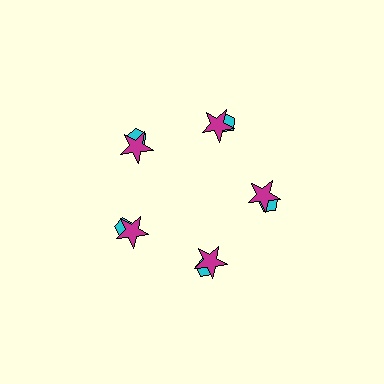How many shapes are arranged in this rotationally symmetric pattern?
There are 10 shapes, arranged in 5 groups of 2.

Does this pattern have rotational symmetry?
Yes, this pattern has 5-fold rotational symmetry. It looks the same after rotating 72 degrees around the center.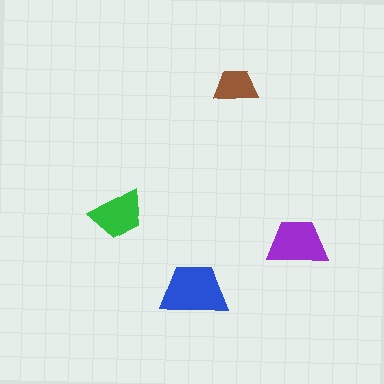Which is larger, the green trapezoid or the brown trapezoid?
The green one.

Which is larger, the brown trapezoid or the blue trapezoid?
The blue one.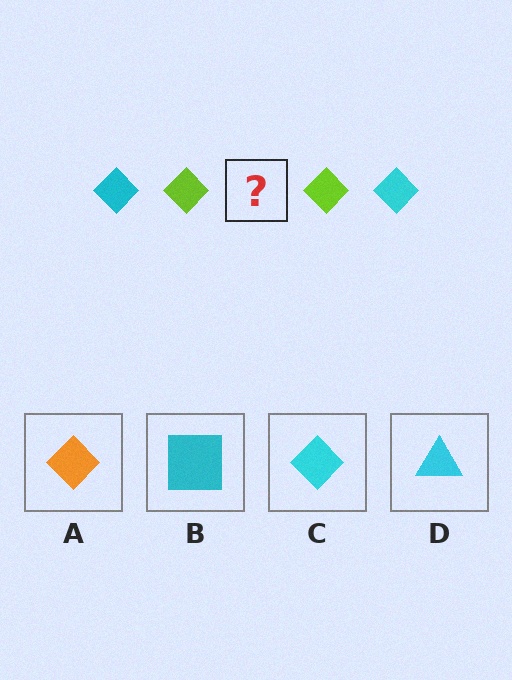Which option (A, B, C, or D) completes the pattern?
C.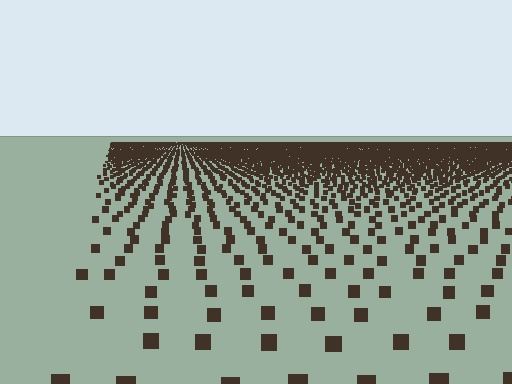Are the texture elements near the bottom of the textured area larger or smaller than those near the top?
Larger. Near the bottom, elements are closer to the viewer and appear at a bigger on-screen size.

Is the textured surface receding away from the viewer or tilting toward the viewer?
The surface is receding away from the viewer. Texture elements get smaller and denser toward the top.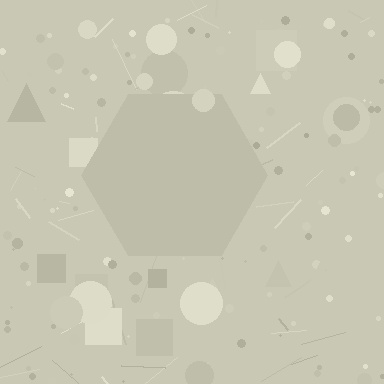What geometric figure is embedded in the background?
A hexagon is embedded in the background.